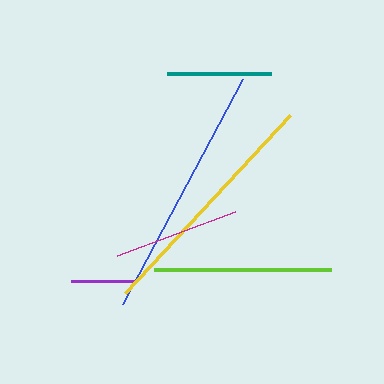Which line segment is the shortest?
The purple line is the shortest at approximately 62 pixels.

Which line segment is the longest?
The blue line is the longest at approximately 255 pixels.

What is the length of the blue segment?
The blue segment is approximately 255 pixels long.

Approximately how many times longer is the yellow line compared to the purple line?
The yellow line is approximately 3.9 times the length of the purple line.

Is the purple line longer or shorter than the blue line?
The blue line is longer than the purple line.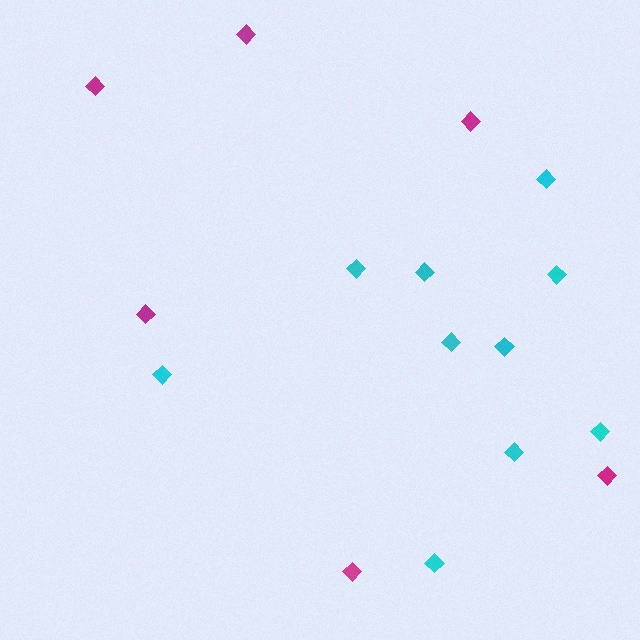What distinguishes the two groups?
There are 2 groups: one group of magenta diamonds (6) and one group of cyan diamonds (10).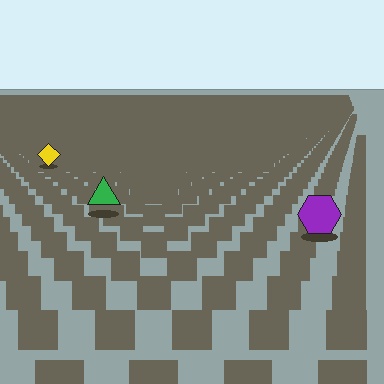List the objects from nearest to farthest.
From nearest to farthest: the purple hexagon, the green triangle, the yellow diamond.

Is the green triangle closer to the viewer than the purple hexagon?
No. The purple hexagon is closer — you can tell from the texture gradient: the ground texture is coarser near it.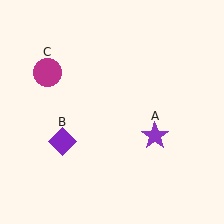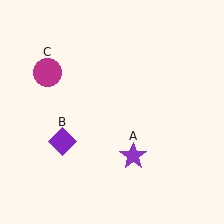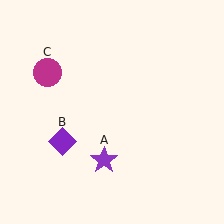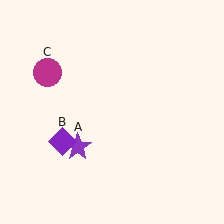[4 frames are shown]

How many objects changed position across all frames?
1 object changed position: purple star (object A).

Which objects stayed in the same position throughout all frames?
Purple diamond (object B) and magenta circle (object C) remained stationary.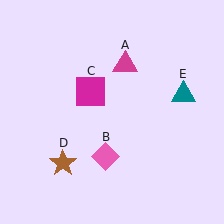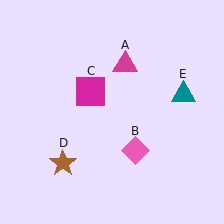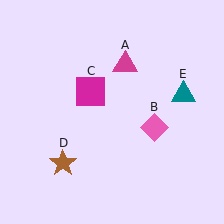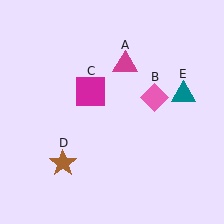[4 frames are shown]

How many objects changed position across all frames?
1 object changed position: pink diamond (object B).